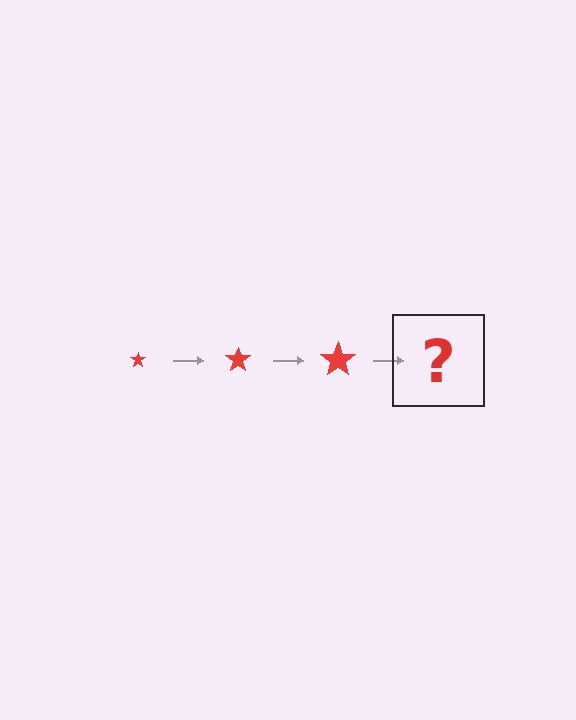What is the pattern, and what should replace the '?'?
The pattern is that the star gets progressively larger each step. The '?' should be a red star, larger than the previous one.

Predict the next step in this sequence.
The next step is a red star, larger than the previous one.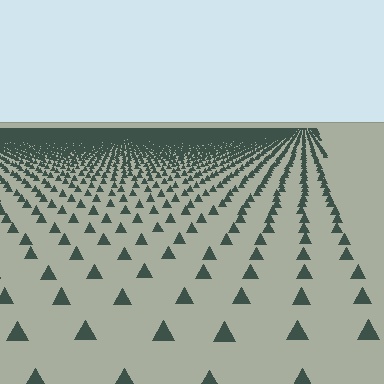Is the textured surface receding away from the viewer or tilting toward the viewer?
The surface is receding away from the viewer. Texture elements get smaller and denser toward the top.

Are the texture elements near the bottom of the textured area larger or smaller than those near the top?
Larger. Near the bottom, elements are closer to the viewer and appear at a bigger on-screen size.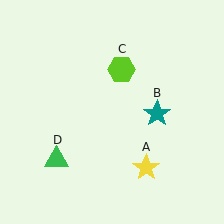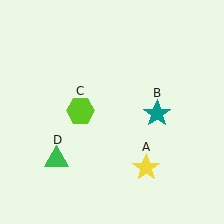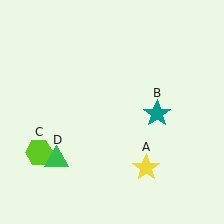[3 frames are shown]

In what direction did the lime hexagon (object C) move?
The lime hexagon (object C) moved down and to the left.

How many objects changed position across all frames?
1 object changed position: lime hexagon (object C).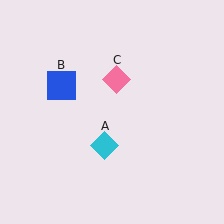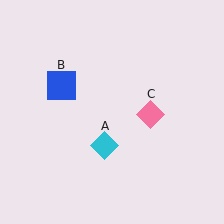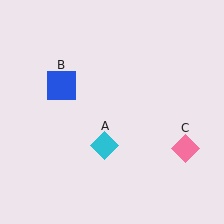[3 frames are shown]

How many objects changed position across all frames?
1 object changed position: pink diamond (object C).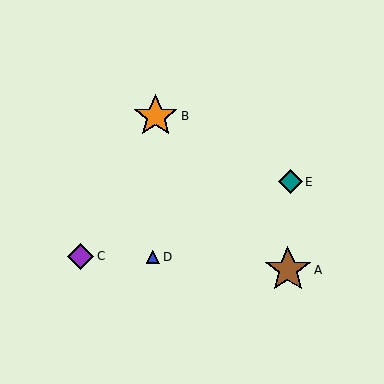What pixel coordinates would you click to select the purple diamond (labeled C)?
Click at (81, 256) to select the purple diamond C.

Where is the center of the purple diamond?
The center of the purple diamond is at (81, 256).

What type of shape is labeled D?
Shape D is a blue triangle.